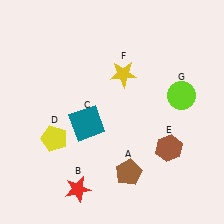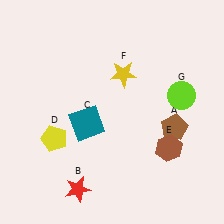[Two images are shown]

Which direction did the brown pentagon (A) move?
The brown pentagon (A) moved right.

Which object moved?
The brown pentagon (A) moved right.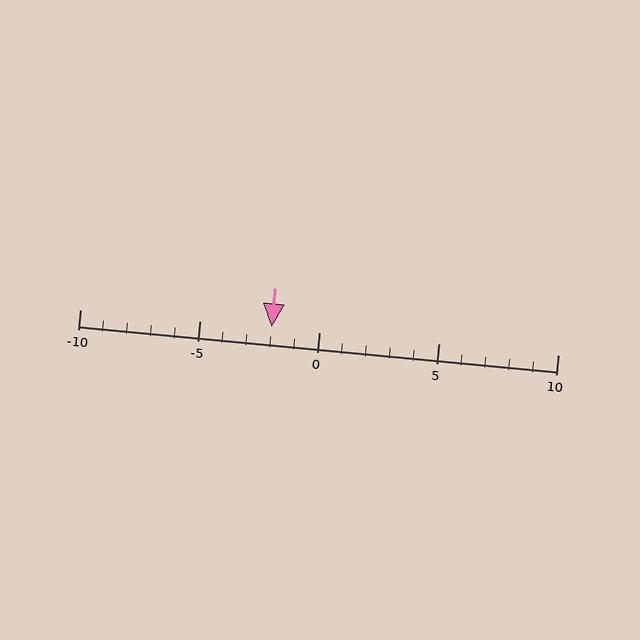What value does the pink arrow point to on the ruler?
The pink arrow points to approximately -2.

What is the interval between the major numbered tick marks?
The major tick marks are spaced 5 units apart.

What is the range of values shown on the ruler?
The ruler shows values from -10 to 10.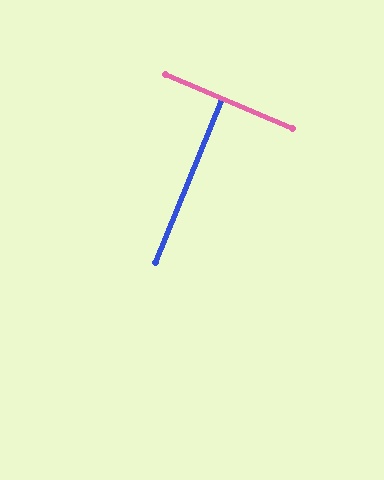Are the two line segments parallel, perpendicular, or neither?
Perpendicular — they meet at approximately 89°.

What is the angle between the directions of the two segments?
Approximately 89 degrees.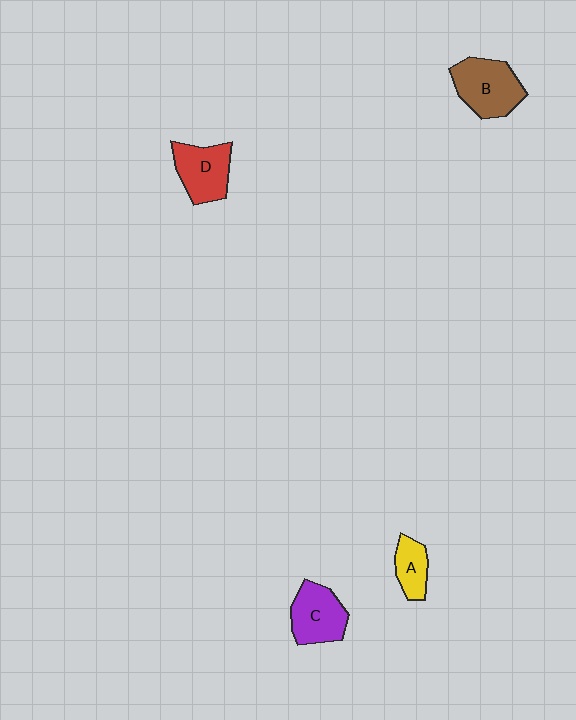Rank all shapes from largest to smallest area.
From largest to smallest: B (brown), C (purple), D (red), A (yellow).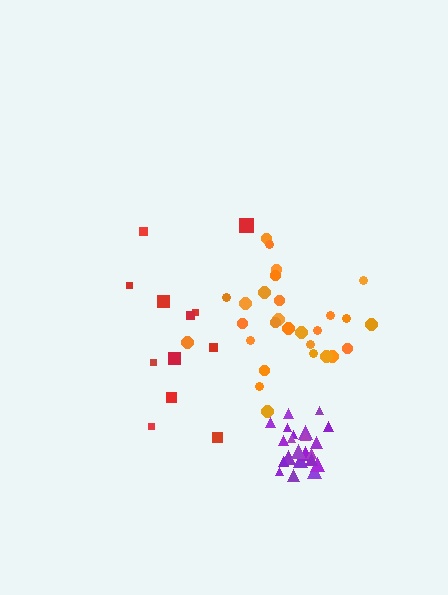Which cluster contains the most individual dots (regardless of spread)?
Orange (28).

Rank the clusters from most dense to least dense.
purple, orange, red.